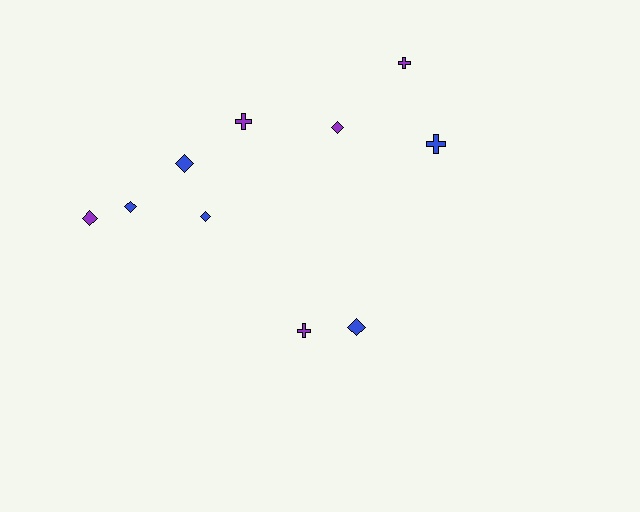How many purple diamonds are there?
There are 2 purple diamonds.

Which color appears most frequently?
Purple, with 5 objects.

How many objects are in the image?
There are 10 objects.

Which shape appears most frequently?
Diamond, with 6 objects.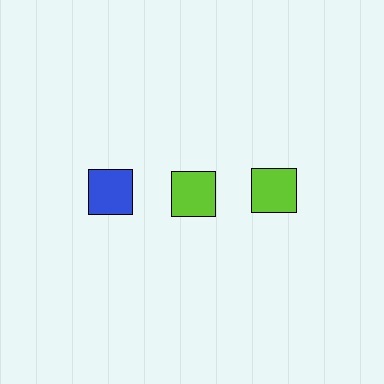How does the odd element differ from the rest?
It has a different color: blue instead of lime.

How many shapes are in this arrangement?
There are 3 shapes arranged in a grid pattern.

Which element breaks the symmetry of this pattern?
The blue square in the top row, leftmost column breaks the symmetry. All other shapes are lime squares.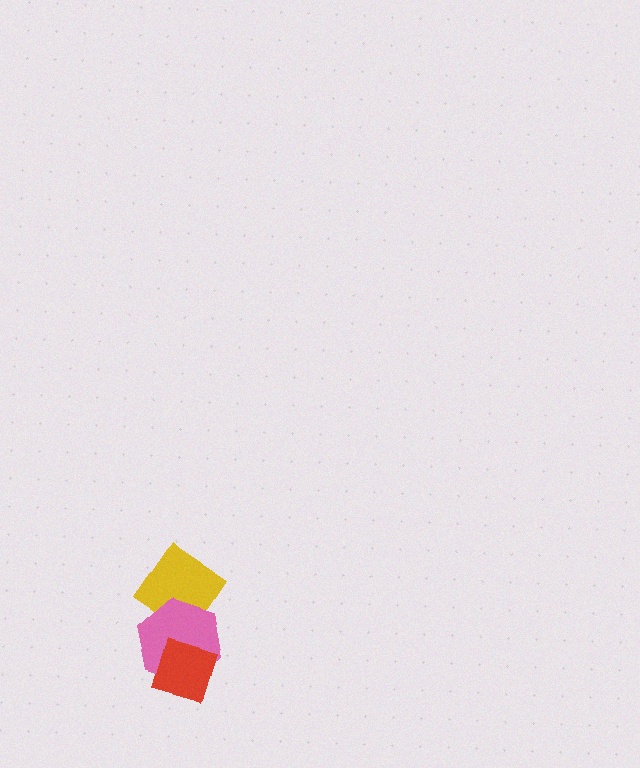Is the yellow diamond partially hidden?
Yes, it is partially covered by another shape.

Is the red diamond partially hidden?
No, no other shape covers it.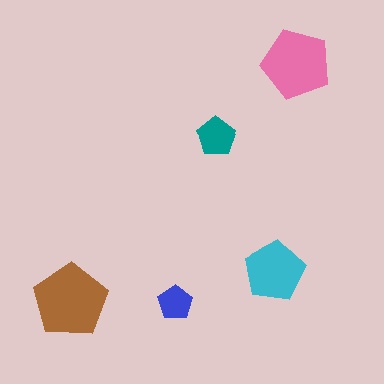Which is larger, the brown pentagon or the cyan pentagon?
The brown one.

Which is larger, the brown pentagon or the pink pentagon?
The brown one.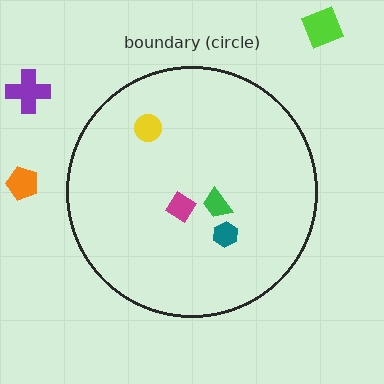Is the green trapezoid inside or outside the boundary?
Inside.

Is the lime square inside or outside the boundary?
Outside.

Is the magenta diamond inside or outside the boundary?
Inside.